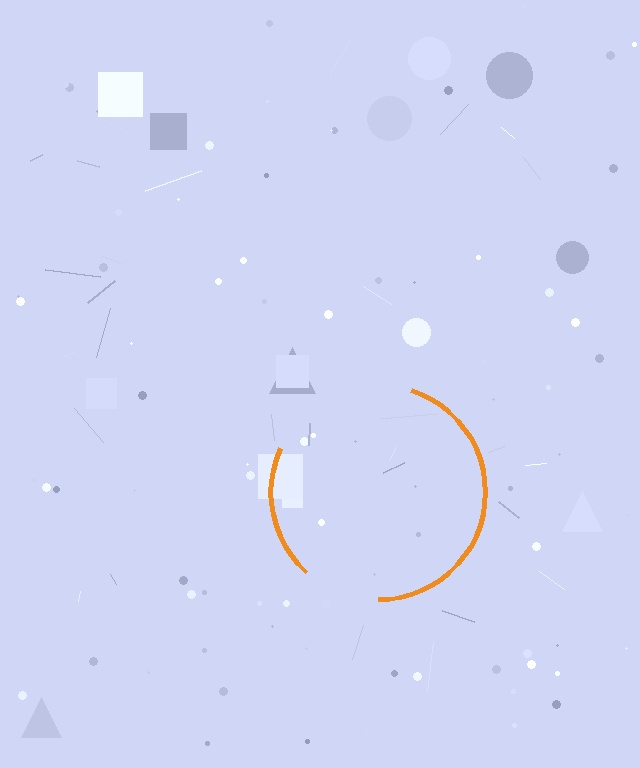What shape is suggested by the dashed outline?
The dashed outline suggests a circle.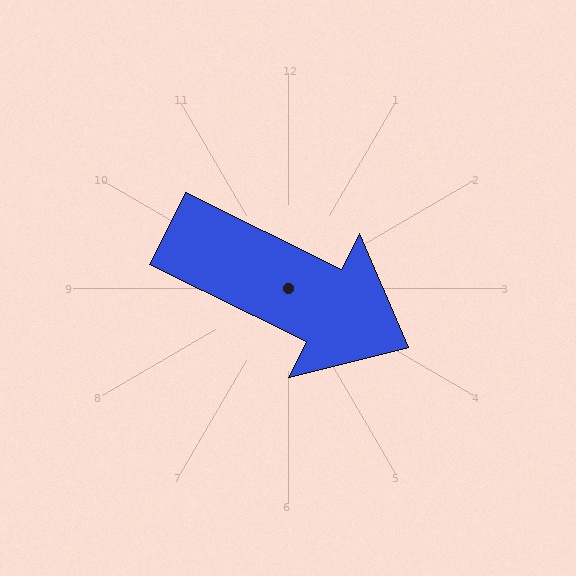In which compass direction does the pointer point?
Southeast.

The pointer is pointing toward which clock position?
Roughly 4 o'clock.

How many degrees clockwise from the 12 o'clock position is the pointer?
Approximately 116 degrees.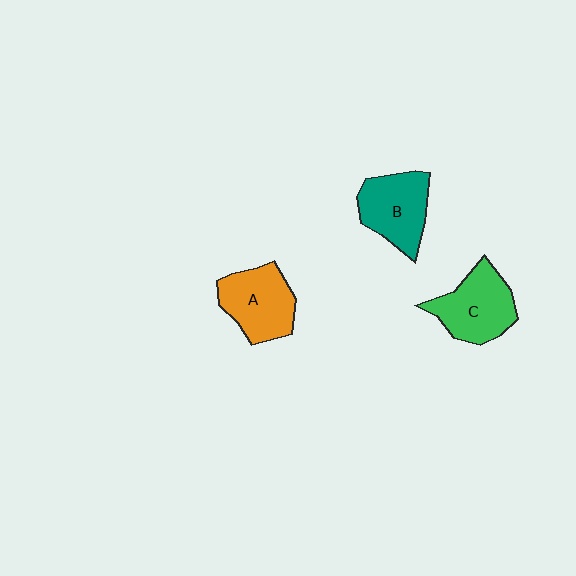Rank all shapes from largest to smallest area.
From largest to smallest: C (green), A (orange), B (teal).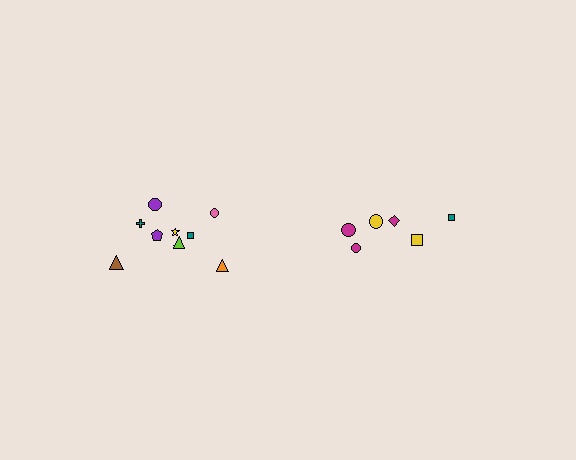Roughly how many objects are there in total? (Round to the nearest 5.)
Roughly 15 objects in total.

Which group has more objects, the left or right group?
The left group.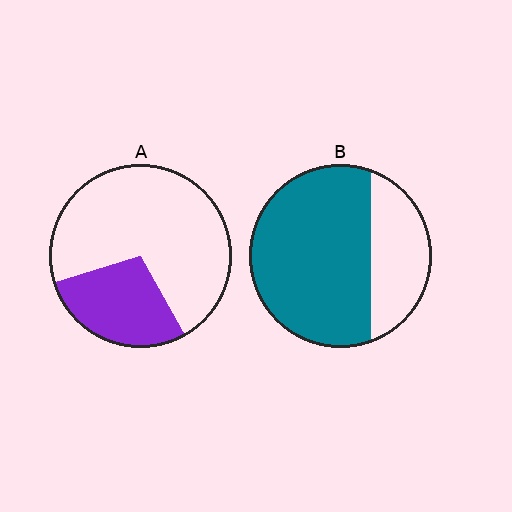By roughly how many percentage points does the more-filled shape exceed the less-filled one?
By roughly 40 percentage points (B over A).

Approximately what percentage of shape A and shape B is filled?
A is approximately 30% and B is approximately 70%.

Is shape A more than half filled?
No.